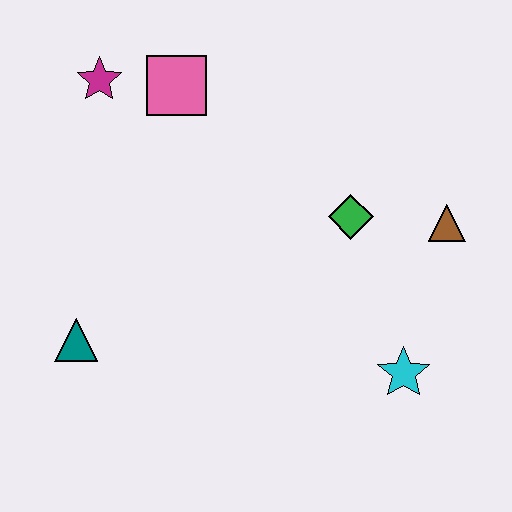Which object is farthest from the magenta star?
The cyan star is farthest from the magenta star.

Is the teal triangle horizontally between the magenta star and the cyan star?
No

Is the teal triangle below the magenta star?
Yes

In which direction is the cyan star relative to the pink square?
The cyan star is below the pink square.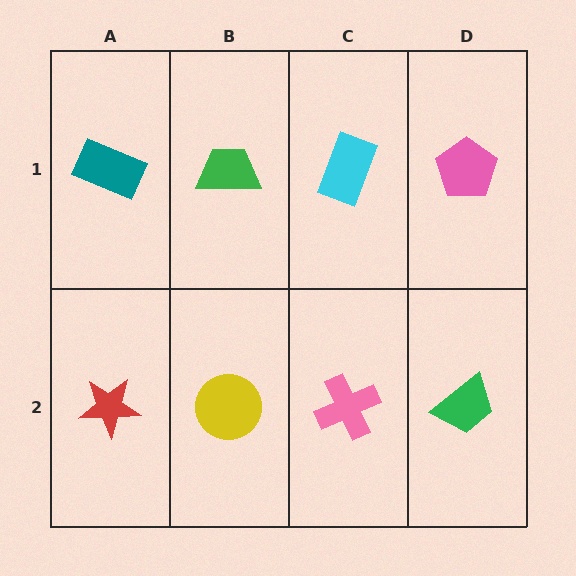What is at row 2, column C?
A pink cross.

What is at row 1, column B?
A green trapezoid.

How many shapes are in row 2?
4 shapes.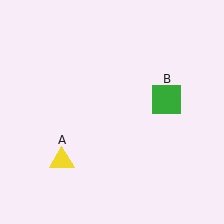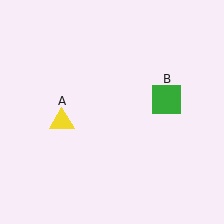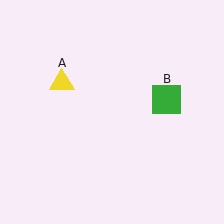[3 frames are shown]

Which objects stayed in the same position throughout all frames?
Green square (object B) remained stationary.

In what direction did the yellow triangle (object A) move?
The yellow triangle (object A) moved up.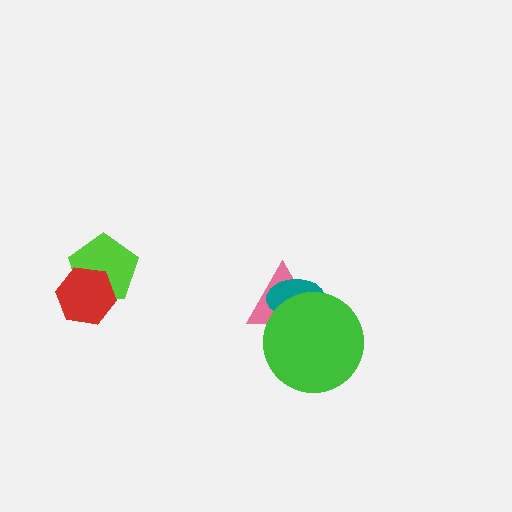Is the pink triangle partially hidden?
Yes, it is partially covered by another shape.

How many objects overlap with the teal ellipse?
2 objects overlap with the teal ellipse.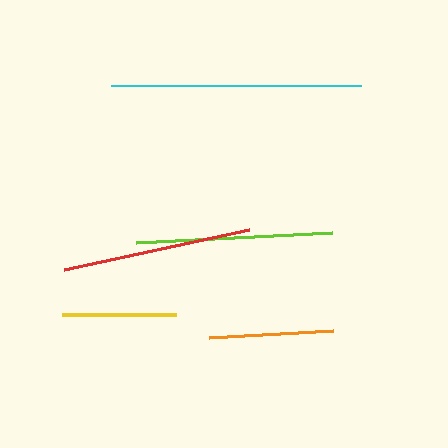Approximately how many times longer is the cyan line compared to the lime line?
The cyan line is approximately 1.3 times the length of the lime line.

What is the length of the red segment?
The red segment is approximately 188 pixels long.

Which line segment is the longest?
The cyan line is the longest at approximately 251 pixels.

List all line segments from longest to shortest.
From longest to shortest: cyan, lime, red, orange, yellow.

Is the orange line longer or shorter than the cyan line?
The cyan line is longer than the orange line.